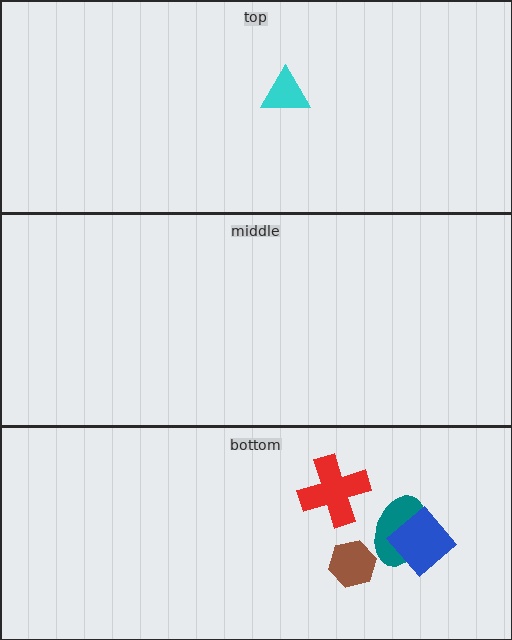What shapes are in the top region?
The cyan triangle.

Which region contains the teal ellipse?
The bottom region.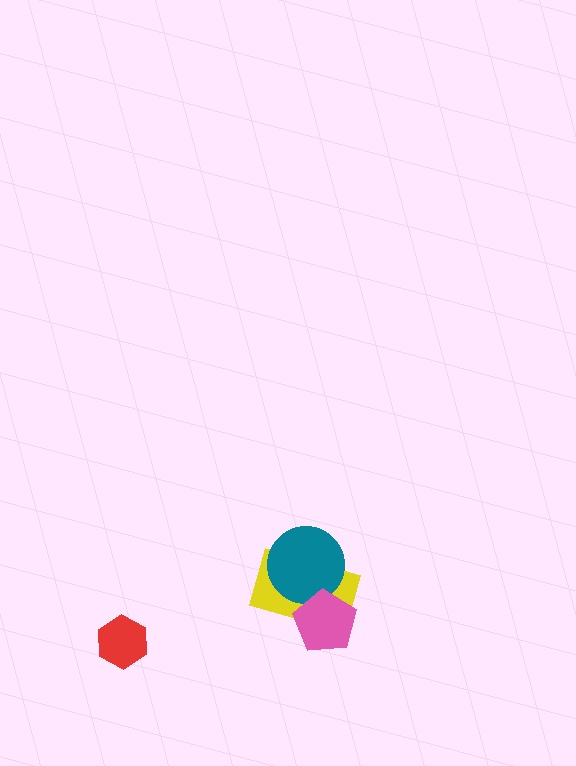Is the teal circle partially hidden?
Yes, it is partially covered by another shape.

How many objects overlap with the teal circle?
2 objects overlap with the teal circle.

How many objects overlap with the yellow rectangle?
2 objects overlap with the yellow rectangle.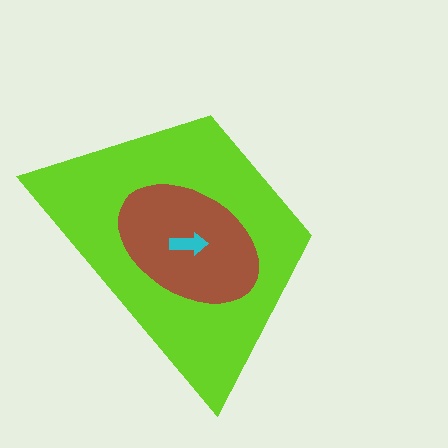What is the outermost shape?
The lime trapezoid.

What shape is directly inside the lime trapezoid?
The brown ellipse.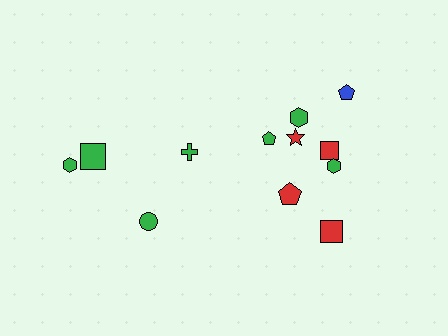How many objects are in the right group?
There are 8 objects.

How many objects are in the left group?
There are 4 objects.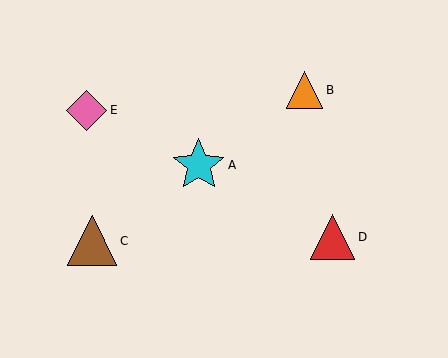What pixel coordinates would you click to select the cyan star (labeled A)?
Click at (199, 165) to select the cyan star A.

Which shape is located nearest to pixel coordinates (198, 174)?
The cyan star (labeled A) at (199, 165) is nearest to that location.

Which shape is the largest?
The cyan star (labeled A) is the largest.